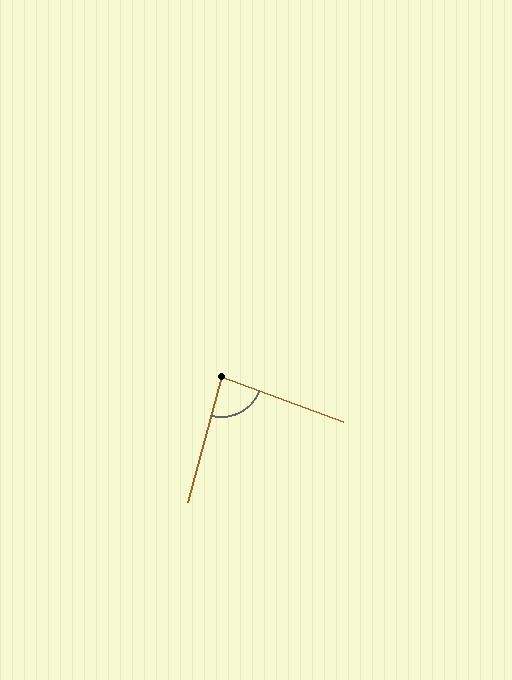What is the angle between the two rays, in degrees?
Approximately 85 degrees.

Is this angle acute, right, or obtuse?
It is approximately a right angle.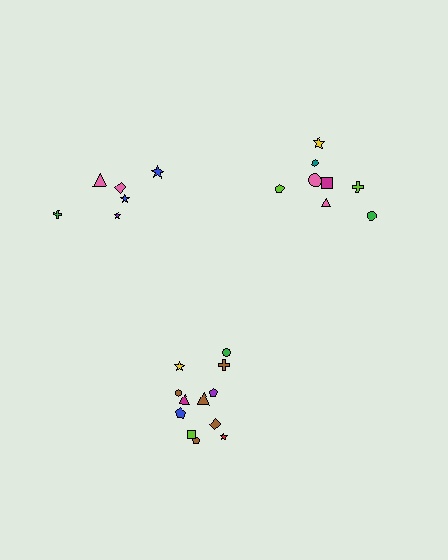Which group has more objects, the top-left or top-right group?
The top-right group.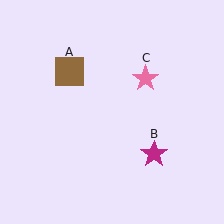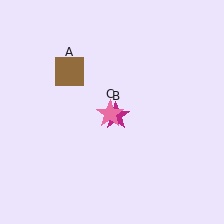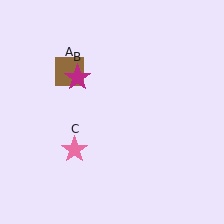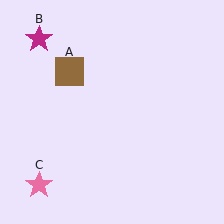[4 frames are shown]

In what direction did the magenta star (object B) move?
The magenta star (object B) moved up and to the left.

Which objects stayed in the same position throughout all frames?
Brown square (object A) remained stationary.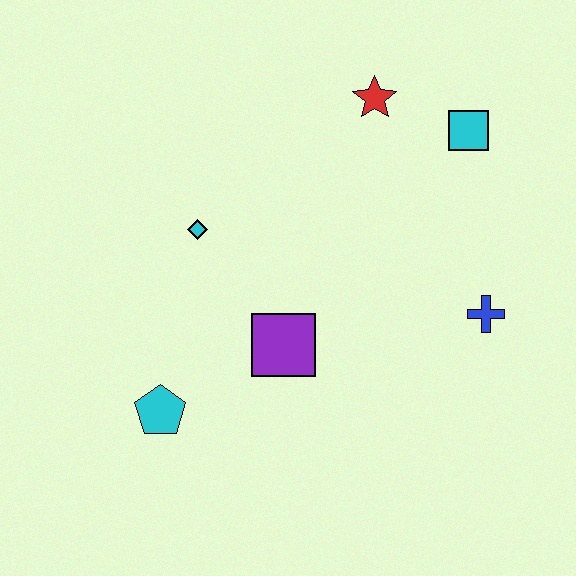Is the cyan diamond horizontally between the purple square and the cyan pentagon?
Yes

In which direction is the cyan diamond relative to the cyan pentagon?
The cyan diamond is above the cyan pentagon.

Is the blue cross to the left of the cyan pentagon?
No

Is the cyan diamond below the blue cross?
No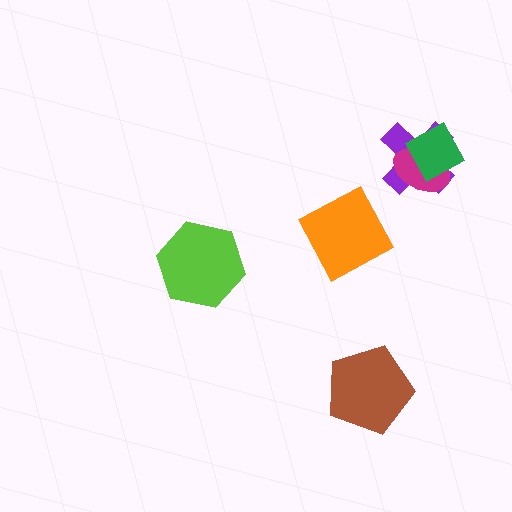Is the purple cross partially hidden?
Yes, it is partially covered by another shape.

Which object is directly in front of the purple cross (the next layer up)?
The magenta ellipse is directly in front of the purple cross.